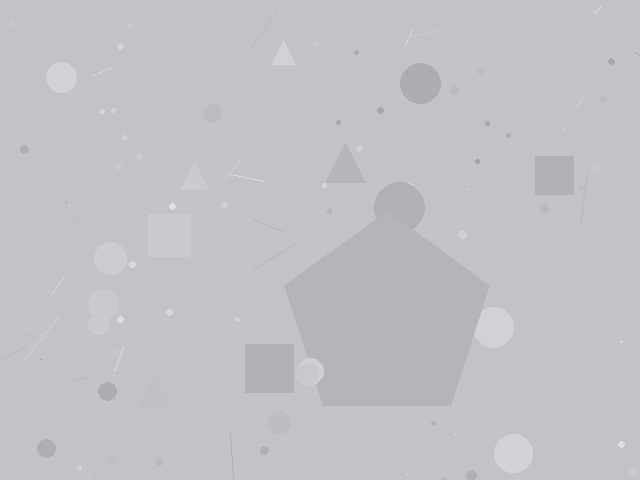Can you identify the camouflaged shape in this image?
The camouflaged shape is a pentagon.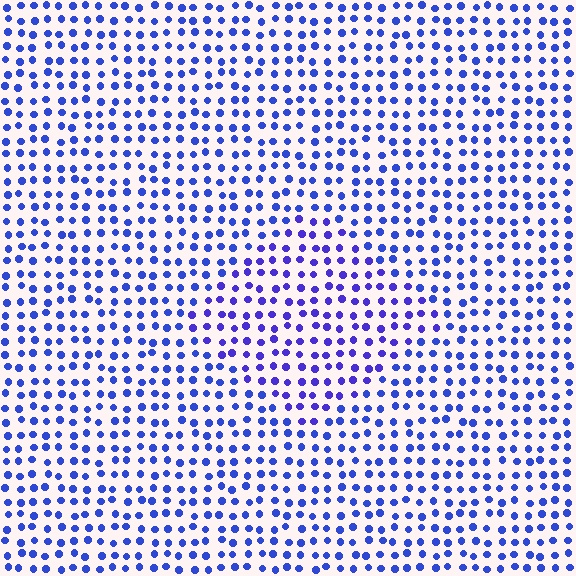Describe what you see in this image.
The image is filled with small blue elements in a uniform arrangement. A diamond-shaped region is visible where the elements are tinted to a slightly different hue, forming a subtle color boundary.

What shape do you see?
I see a diamond.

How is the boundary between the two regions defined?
The boundary is defined purely by a slight shift in hue (about 19 degrees). Spacing, size, and orientation are identical on both sides.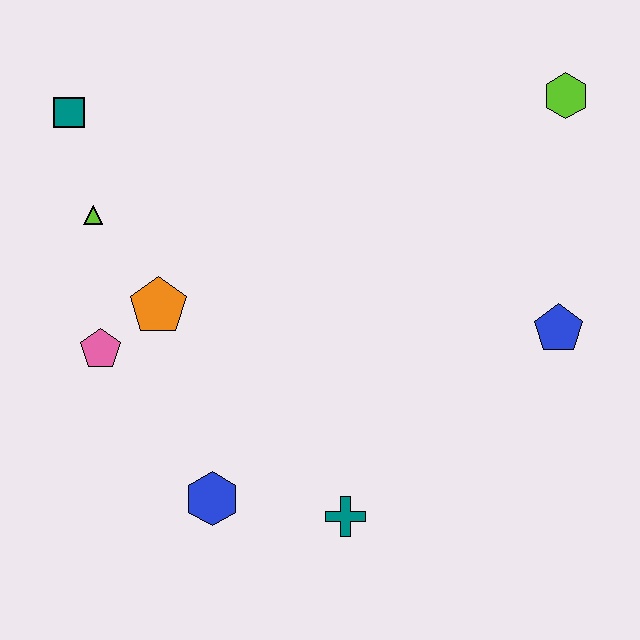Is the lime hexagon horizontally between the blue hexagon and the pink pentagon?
No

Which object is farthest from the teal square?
The blue pentagon is farthest from the teal square.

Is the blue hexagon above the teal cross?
Yes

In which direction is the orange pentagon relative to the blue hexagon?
The orange pentagon is above the blue hexagon.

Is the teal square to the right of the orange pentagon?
No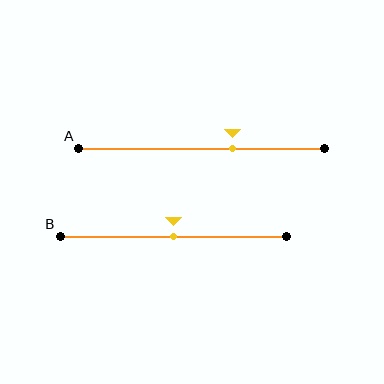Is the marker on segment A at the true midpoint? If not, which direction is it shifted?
No, the marker on segment A is shifted to the right by about 13% of the segment length.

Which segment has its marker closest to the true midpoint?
Segment B has its marker closest to the true midpoint.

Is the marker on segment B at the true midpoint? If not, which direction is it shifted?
Yes, the marker on segment B is at the true midpoint.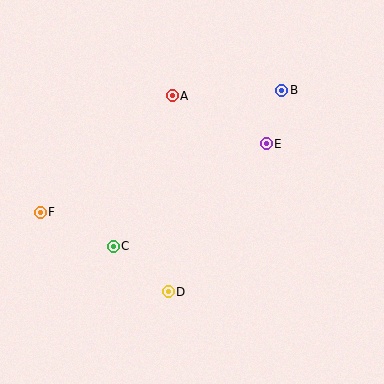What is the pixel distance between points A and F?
The distance between A and F is 176 pixels.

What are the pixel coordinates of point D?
Point D is at (168, 292).